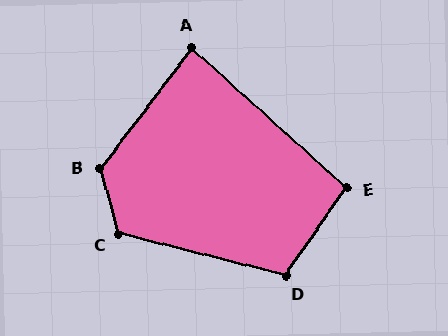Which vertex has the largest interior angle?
B, at approximately 127 degrees.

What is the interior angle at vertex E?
Approximately 97 degrees (obtuse).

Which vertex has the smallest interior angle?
A, at approximately 85 degrees.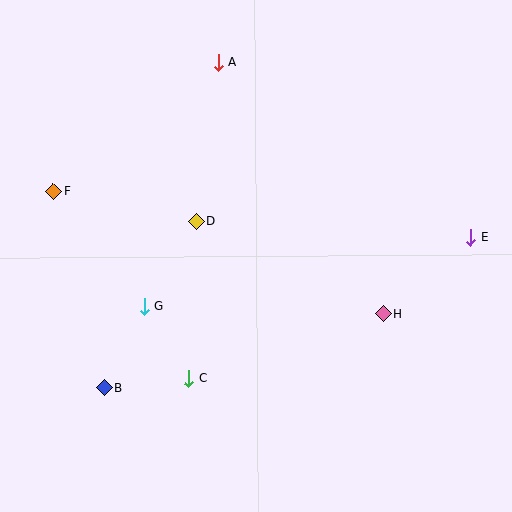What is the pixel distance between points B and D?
The distance between B and D is 190 pixels.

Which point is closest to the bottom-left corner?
Point B is closest to the bottom-left corner.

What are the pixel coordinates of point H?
Point H is at (384, 314).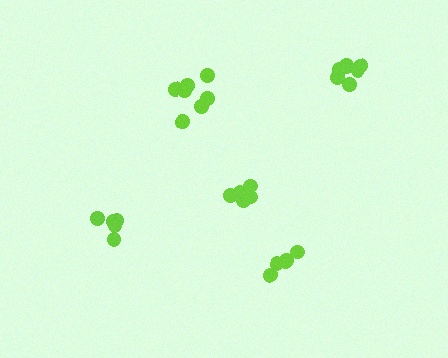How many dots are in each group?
Group 1: 5 dots, Group 2: 7 dots, Group 3: 7 dots, Group 4: 5 dots, Group 5: 5 dots (29 total).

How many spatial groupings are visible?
There are 5 spatial groupings.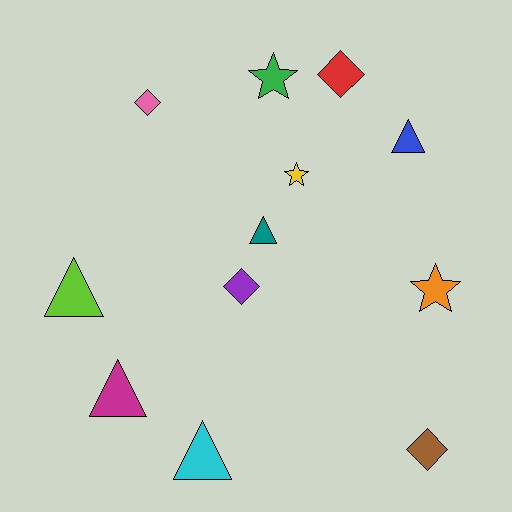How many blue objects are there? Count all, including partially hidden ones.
There is 1 blue object.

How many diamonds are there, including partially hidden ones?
There are 4 diamonds.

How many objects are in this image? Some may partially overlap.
There are 12 objects.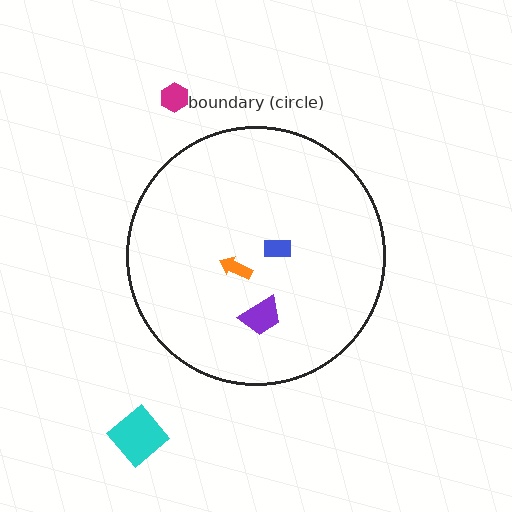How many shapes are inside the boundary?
3 inside, 2 outside.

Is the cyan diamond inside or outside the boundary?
Outside.